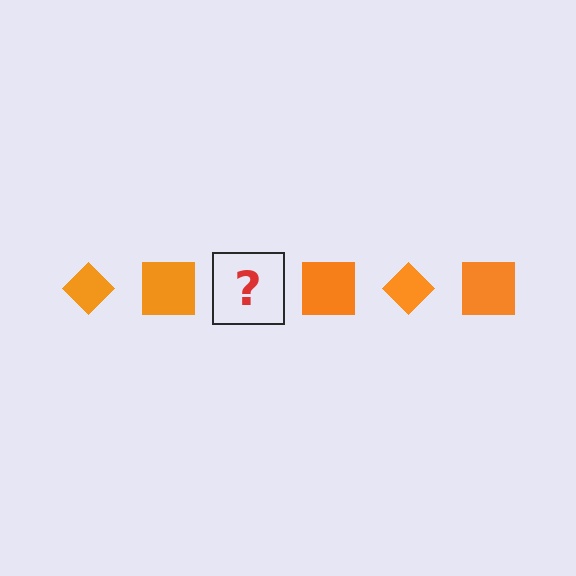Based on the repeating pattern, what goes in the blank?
The blank should be an orange diamond.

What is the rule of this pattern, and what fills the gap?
The rule is that the pattern cycles through diamond, square shapes in orange. The gap should be filled with an orange diamond.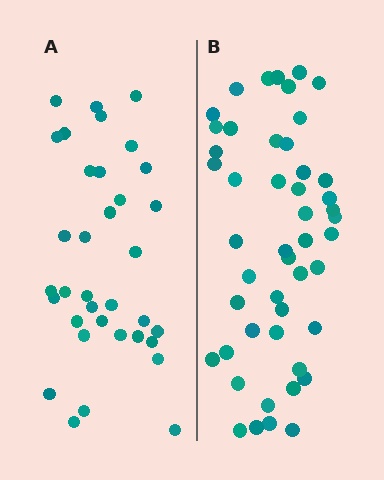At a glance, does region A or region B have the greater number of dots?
Region B (the right region) has more dots.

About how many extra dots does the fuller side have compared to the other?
Region B has approximately 15 more dots than region A.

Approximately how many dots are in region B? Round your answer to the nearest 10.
About 50 dots. (The exact count is 48, which rounds to 50.)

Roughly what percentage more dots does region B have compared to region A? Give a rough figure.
About 35% more.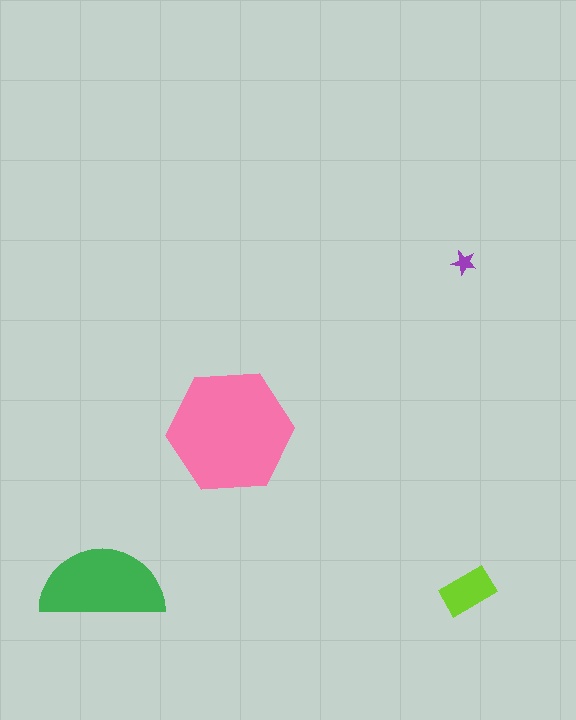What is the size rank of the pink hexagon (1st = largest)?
1st.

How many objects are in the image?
There are 4 objects in the image.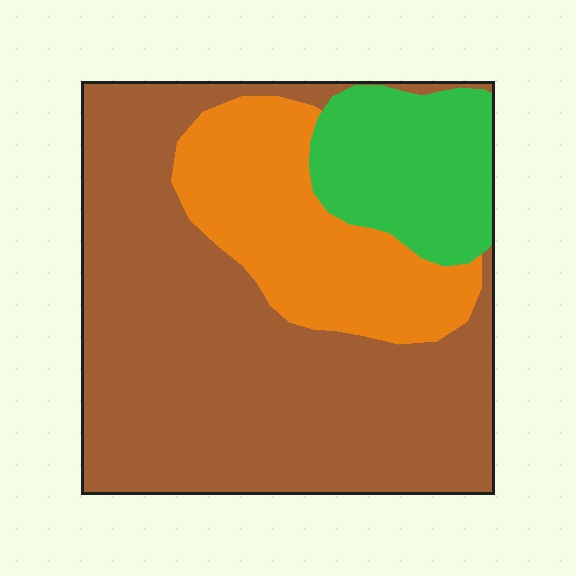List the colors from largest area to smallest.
From largest to smallest: brown, orange, green.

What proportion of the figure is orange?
Orange covers roughly 25% of the figure.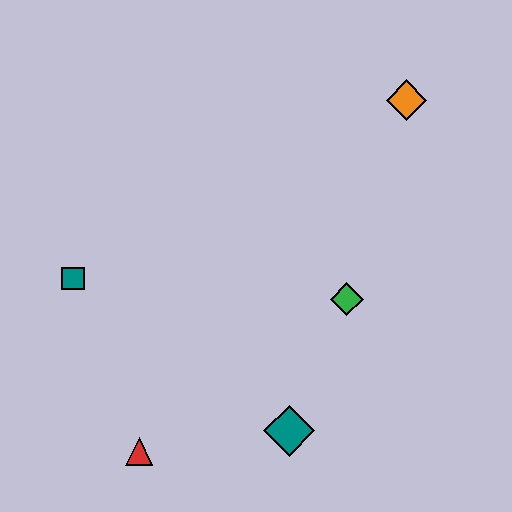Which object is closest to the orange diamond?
The green diamond is closest to the orange diamond.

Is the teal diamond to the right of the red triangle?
Yes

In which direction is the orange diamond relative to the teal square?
The orange diamond is to the right of the teal square.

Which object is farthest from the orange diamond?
The red triangle is farthest from the orange diamond.